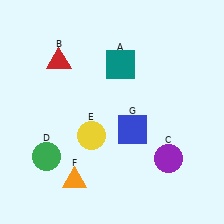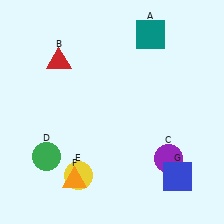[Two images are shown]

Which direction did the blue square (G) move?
The blue square (G) moved down.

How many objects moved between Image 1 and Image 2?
3 objects moved between the two images.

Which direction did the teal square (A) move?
The teal square (A) moved up.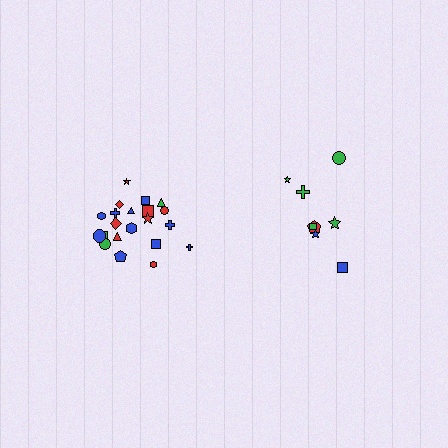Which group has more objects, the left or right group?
The left group.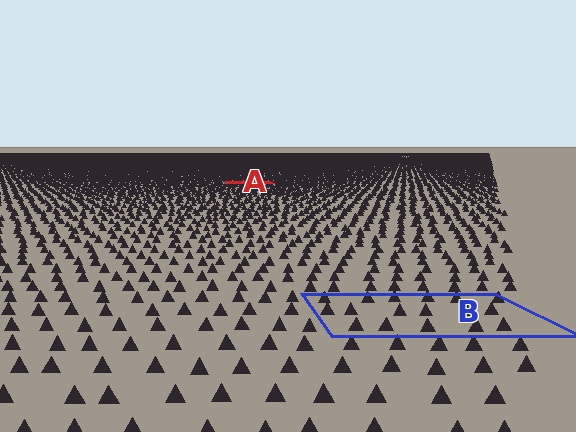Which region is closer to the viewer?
Region B is closer. The texture elements there are larger and more spread out.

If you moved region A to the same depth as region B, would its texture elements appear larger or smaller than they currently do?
They would appear larger. At a closer depth, the same texture elements are projected at a bigger on-screen size.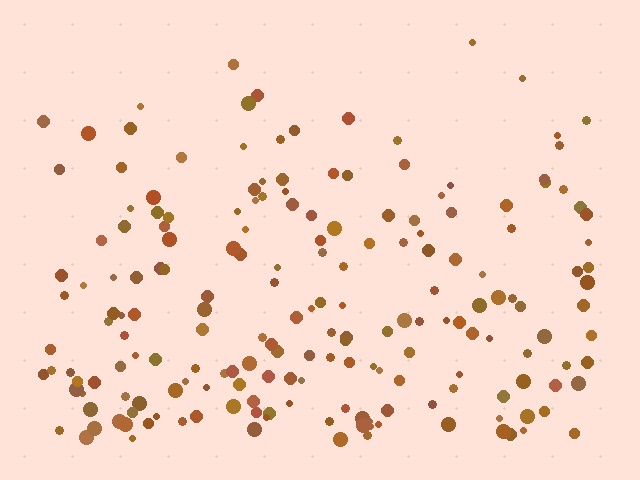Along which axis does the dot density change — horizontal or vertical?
Vertical.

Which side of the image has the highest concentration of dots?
The bottom.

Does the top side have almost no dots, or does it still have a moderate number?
Still a moderate number, just noticeably fewer than the bottom.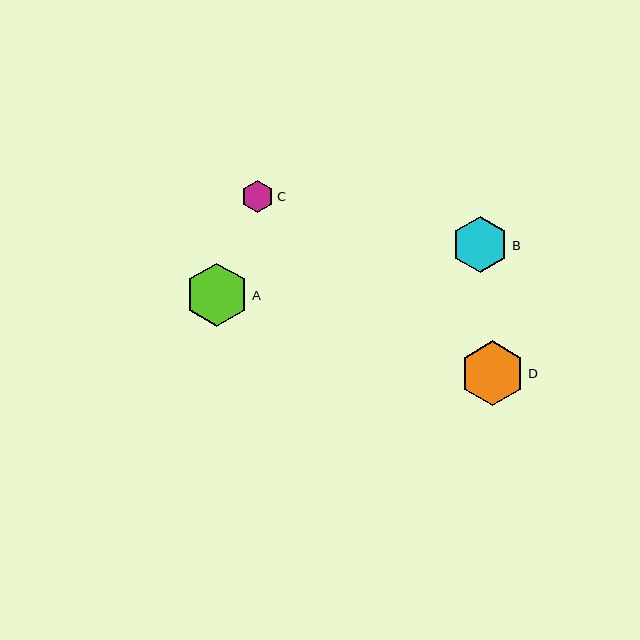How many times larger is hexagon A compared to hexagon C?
Hexagon A is approximately 2.0 times the size of hexagon C.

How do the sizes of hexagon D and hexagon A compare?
Hexagon D and hexagon A are approximately the same size.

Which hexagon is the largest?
Hexagon D is the largest with a size of approximately 65 pixels.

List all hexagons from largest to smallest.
From largest to smallest: D, A, B, C.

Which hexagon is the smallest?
Hexagon C is the smallest with a size of approximately 32 pixels.